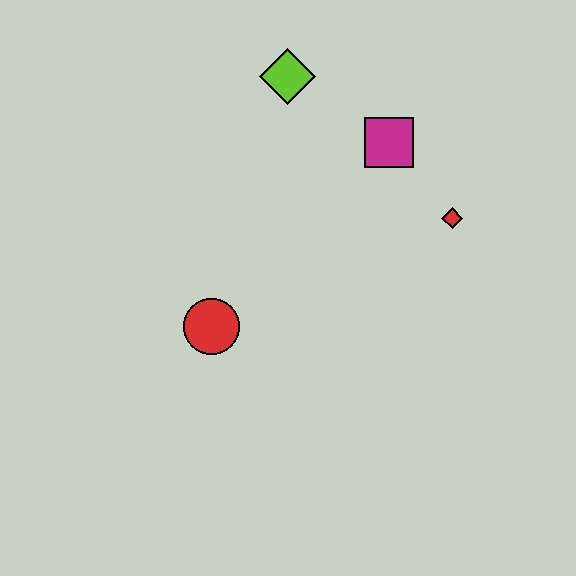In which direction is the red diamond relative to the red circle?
The red diamond is to the right of the red circle.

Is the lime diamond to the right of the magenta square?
No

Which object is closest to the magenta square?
The red diamond is closest to the magenta square.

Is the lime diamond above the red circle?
Yes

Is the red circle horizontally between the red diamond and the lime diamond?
No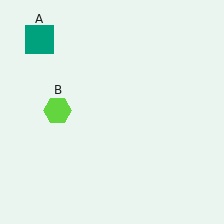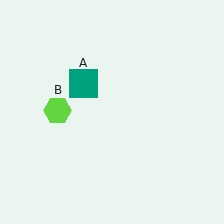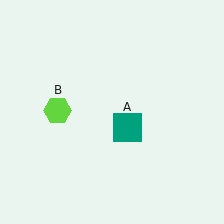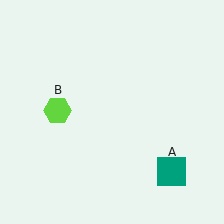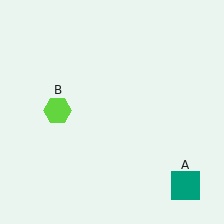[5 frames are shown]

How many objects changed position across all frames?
1 object changed position: teal square (object A).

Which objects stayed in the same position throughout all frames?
Lime hexagon (object B) remained stationary.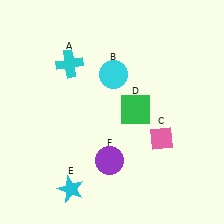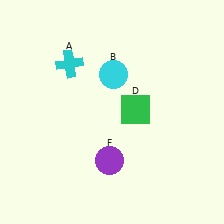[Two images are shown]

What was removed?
The pink diamond (C), the cyan star (E) were removed in Image 2.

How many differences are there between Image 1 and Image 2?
There are 2 differences between the two images.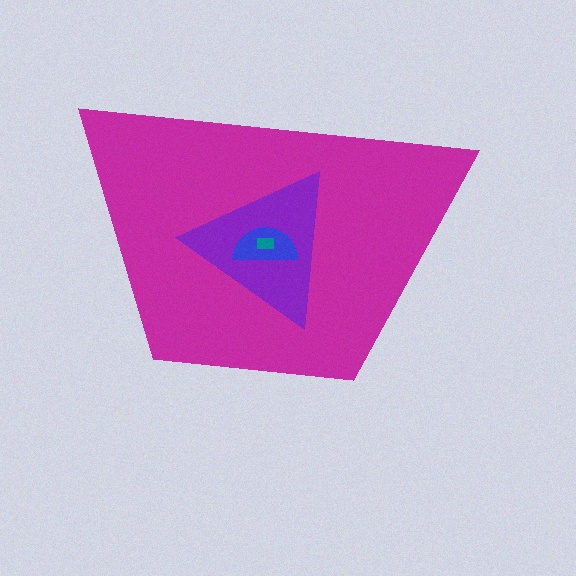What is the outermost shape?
The magenta trapezoid.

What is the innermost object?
The teal rectangle.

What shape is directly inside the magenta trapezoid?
The purple triangle.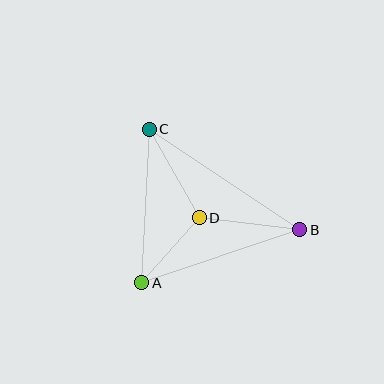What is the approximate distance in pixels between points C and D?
The distance between C and D is approximately 102 pixels.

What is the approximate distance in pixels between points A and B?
The distance between A and B is approximately 167 pixels.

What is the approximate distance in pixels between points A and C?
The distance between A and C is approximately 154 pixels.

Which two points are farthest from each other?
Points B and C are farthest from each other.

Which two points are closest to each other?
Points A and D are closest to each other.